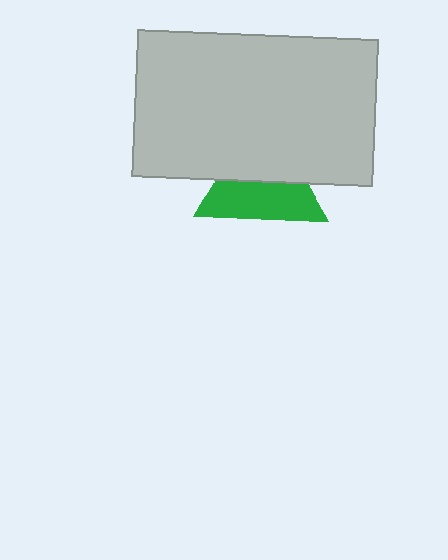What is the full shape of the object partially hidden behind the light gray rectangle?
The partially hidden object is a green triangle.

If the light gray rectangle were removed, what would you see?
You would see the complete green triangle.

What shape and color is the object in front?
The object in front is a light gray rectangle.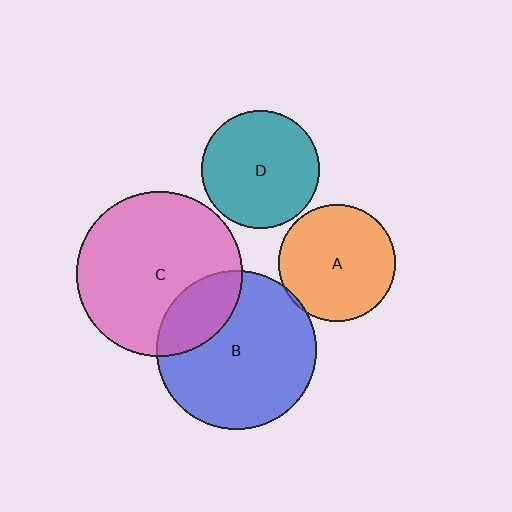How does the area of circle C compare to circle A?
Approximately 2.0 times.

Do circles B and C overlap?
Yes.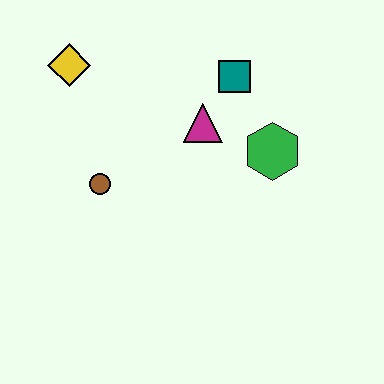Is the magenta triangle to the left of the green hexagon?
Yes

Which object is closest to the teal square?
The magenta triangle is closest to the teal square.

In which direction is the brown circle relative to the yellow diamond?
The brown circle is below the yellow diamond.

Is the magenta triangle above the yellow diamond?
No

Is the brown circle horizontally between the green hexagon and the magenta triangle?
No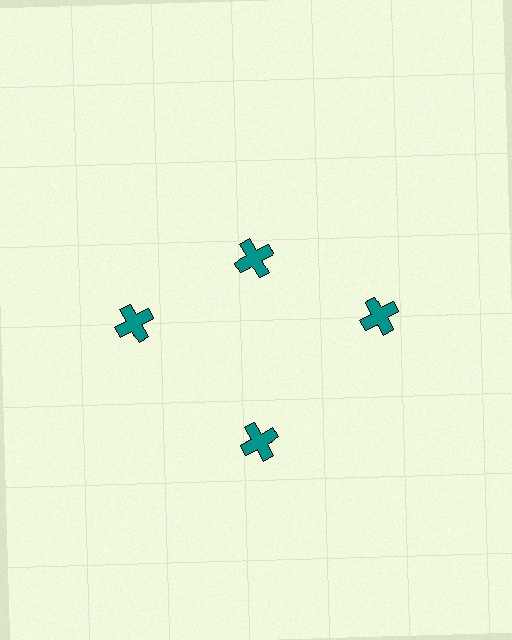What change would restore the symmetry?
The symmetry would be restored by moving it outward, back onto the ring so that all 4 crosses sit at equal angles and equal distance from the center.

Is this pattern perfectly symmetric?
No. The 4 teal crosses are arranged in a ring, but one element near the 12 o'clock position is pulled inward toward the center, breaking the 4-fold rotational symmetry.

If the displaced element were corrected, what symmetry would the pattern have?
It would have 4-fold rotational symmetry — the pattern would map onto itself every 90 degrees.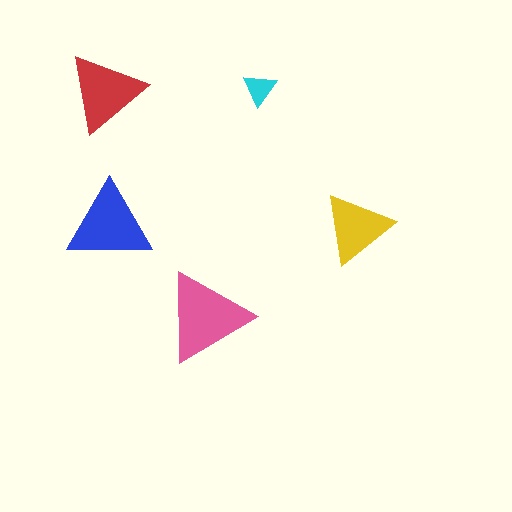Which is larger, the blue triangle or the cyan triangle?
The blue one.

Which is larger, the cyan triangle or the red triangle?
The red one.